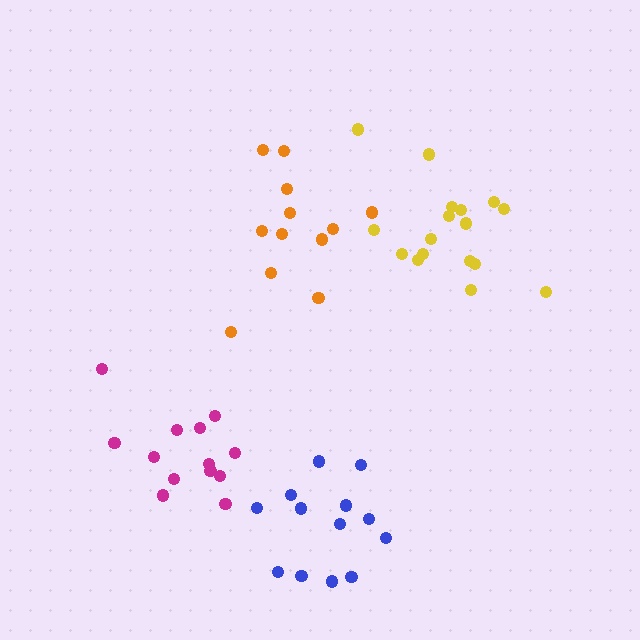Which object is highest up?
The yellow cluster is topmost.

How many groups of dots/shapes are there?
There are 4 groups.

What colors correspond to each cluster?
The clusters are colored: orange, magenta, blue, yellow.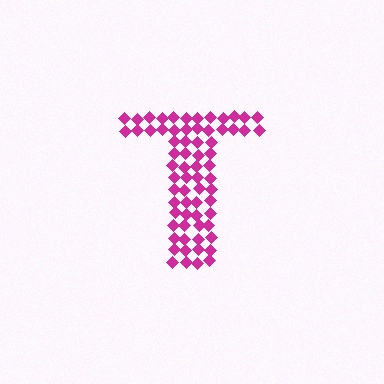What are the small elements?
The small elements are diamonds.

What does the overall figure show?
The overall figure shows the letter T.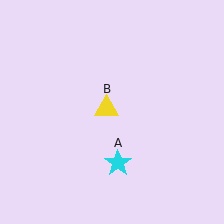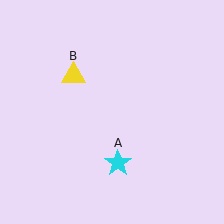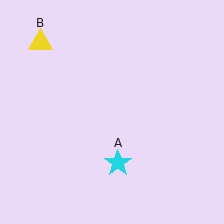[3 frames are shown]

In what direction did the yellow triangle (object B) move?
The yellow triangle (object B) moved up and to the left.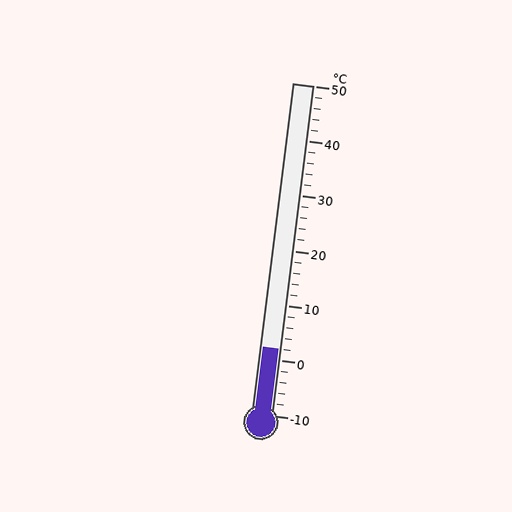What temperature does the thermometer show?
The thermometer shows approximately 2°C.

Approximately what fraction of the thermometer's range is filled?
The thermometer is filled to approximately 20% of its range.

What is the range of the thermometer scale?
The thermometer scale ranges from -10°C to 50°C.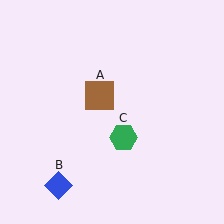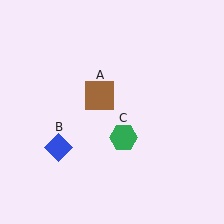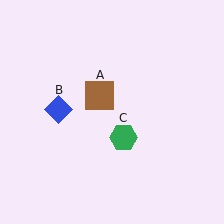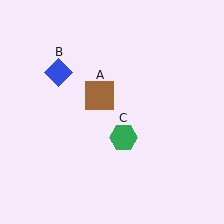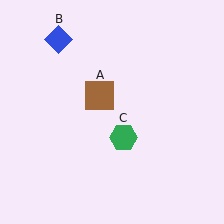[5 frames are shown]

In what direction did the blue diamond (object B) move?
The blue diamond (object B) moved up.